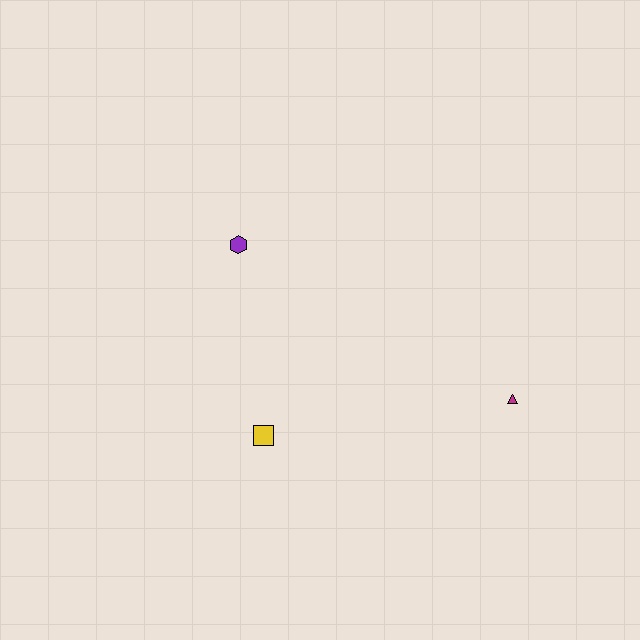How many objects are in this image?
There are 3 objects.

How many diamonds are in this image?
There are no diamonds.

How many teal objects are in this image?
There are no teal objects.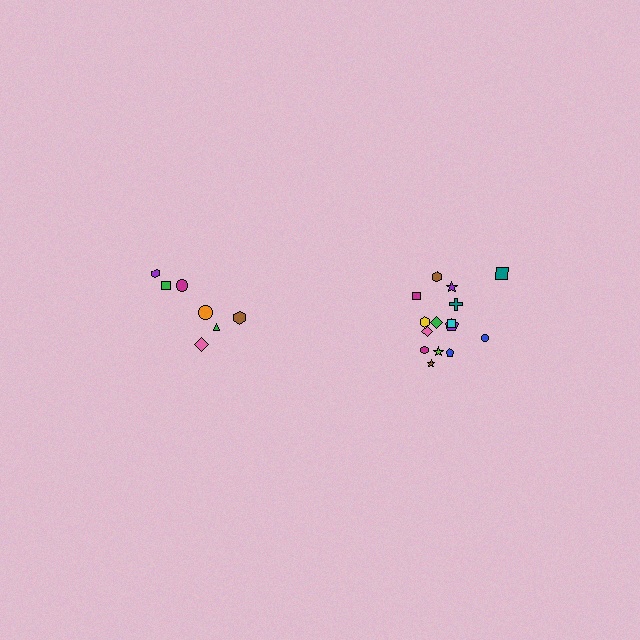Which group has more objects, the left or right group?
The right group.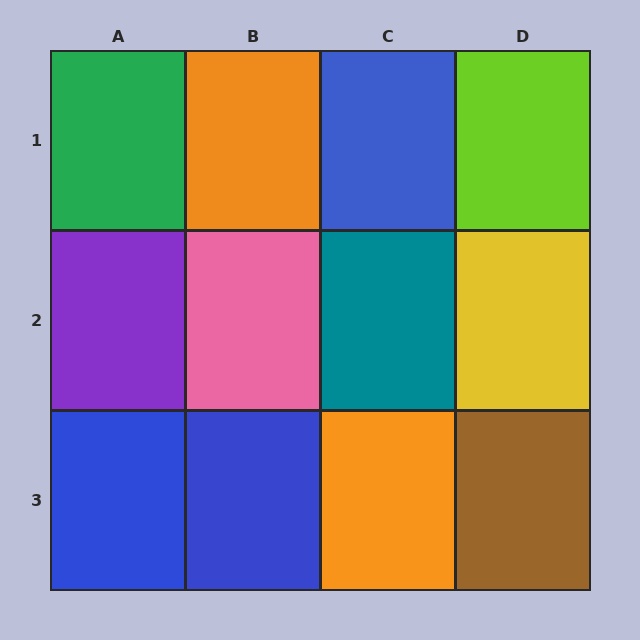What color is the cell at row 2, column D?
Yellow.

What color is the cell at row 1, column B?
Orange.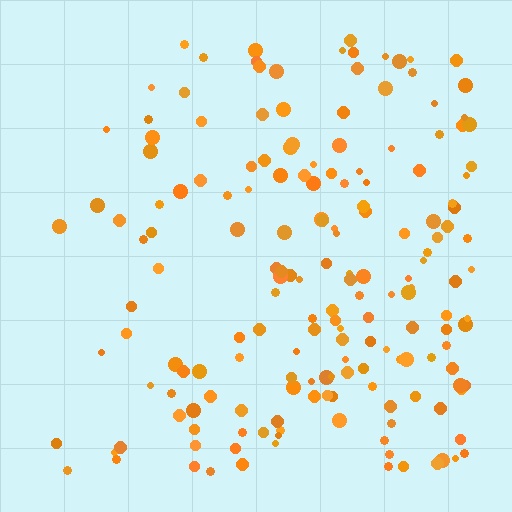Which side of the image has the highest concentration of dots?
The right.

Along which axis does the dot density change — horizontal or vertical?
Horizontal.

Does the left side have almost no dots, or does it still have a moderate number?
Still a moderate number, just noticeably fewer than the right.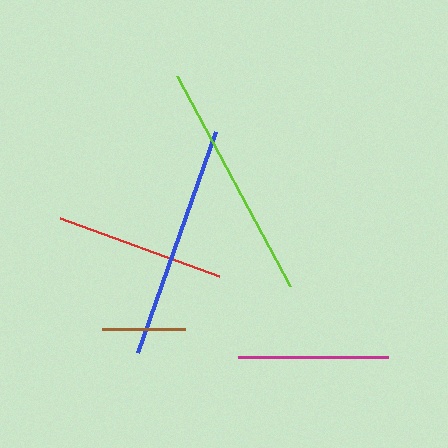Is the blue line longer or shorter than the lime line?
The lime line is longer than the blue line.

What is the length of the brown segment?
The brown segment is approximately 83 pixels long.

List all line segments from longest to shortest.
From longest to shortest: lime, blue, red, magenta, brown.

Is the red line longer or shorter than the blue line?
The blue line is longer than the red line.